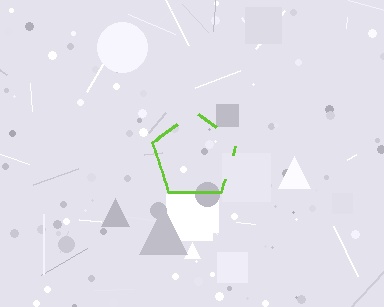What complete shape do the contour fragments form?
The contour fragments form a pentagon.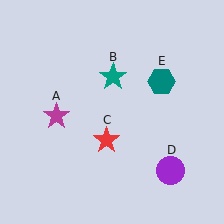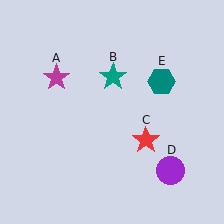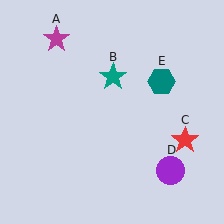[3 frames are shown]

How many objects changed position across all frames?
2 objects changed position: magenta star (object A), red star (object C).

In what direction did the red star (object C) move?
The red star (object C) moved right.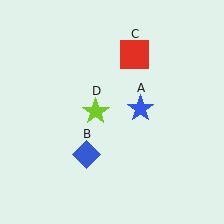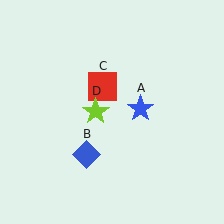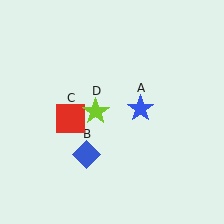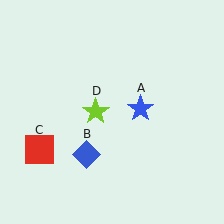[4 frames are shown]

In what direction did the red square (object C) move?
The red square (object C) moved down and to the left.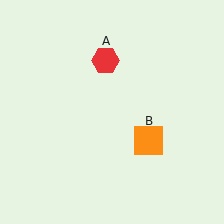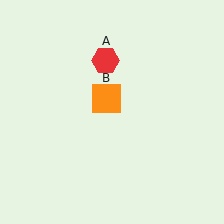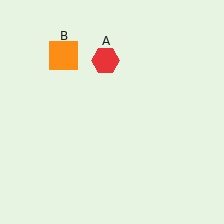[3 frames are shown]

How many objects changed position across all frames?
1 object changed position: orange square (object B).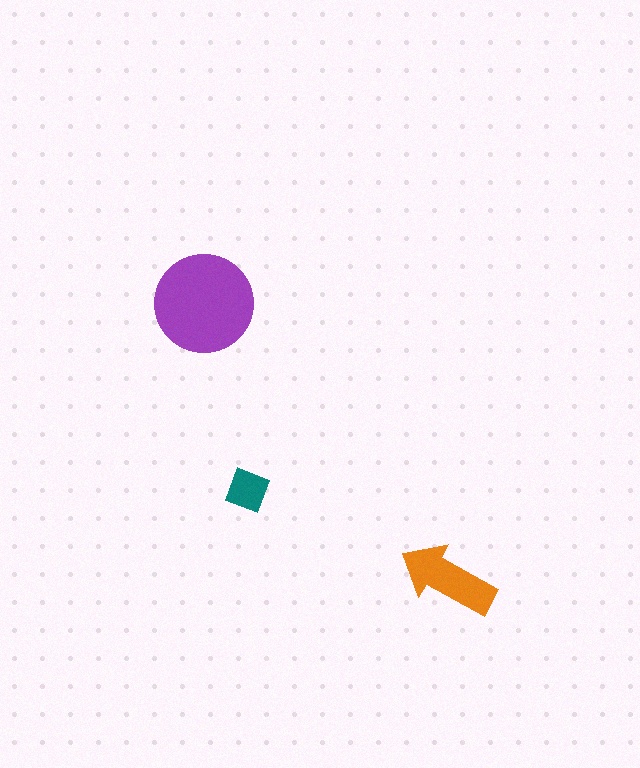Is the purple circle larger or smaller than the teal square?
Larger.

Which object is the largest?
The purple circle.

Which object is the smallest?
The teal square.